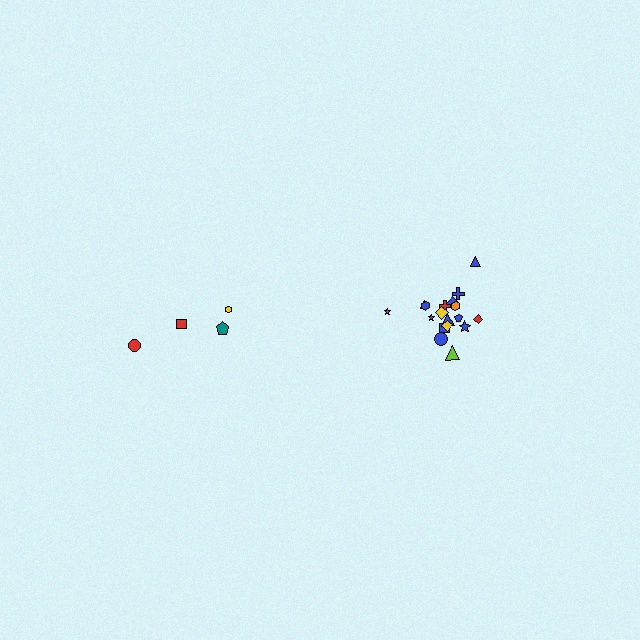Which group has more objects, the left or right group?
The right group.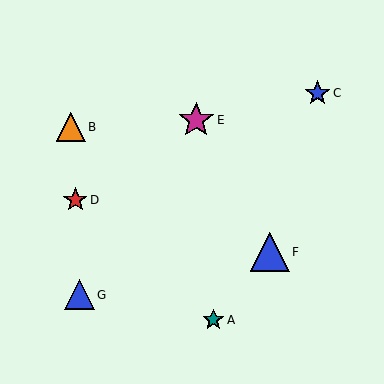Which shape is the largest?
The blue triangle (labeled F) is the largest.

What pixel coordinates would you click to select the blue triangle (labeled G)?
Click at (79, 295) to select the blue triangle G.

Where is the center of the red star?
The center of the red star is at (75, 200).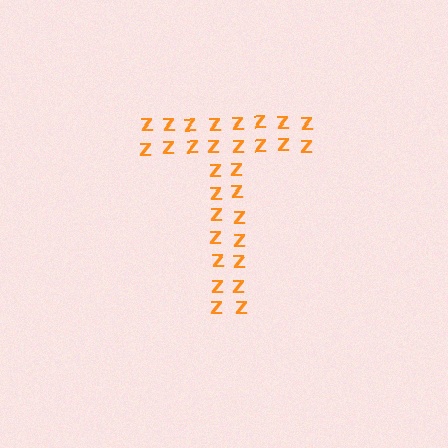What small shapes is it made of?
It is made of small letter Z's.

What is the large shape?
The large shape is the letter T.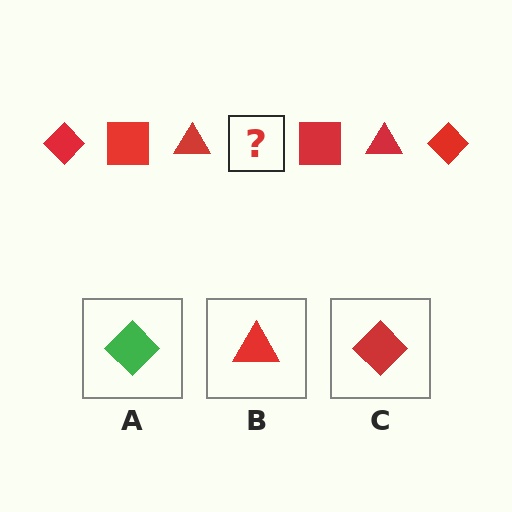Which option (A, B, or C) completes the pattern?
C.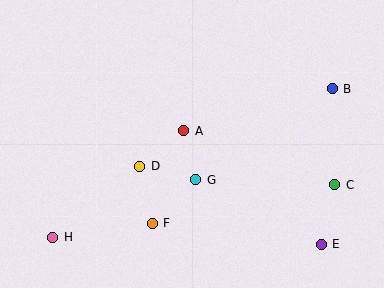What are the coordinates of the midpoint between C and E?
The midpoint between C and E is at (328, 214).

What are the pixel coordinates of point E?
Point E is at (321, 244).